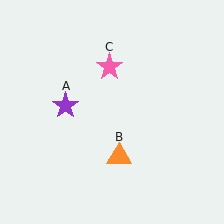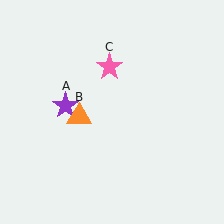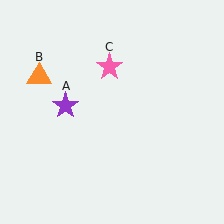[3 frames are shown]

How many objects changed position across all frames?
1 object changed position: orange triangle (object B).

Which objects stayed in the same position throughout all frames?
Purple star (object A) and pink star (object C) remained stationary.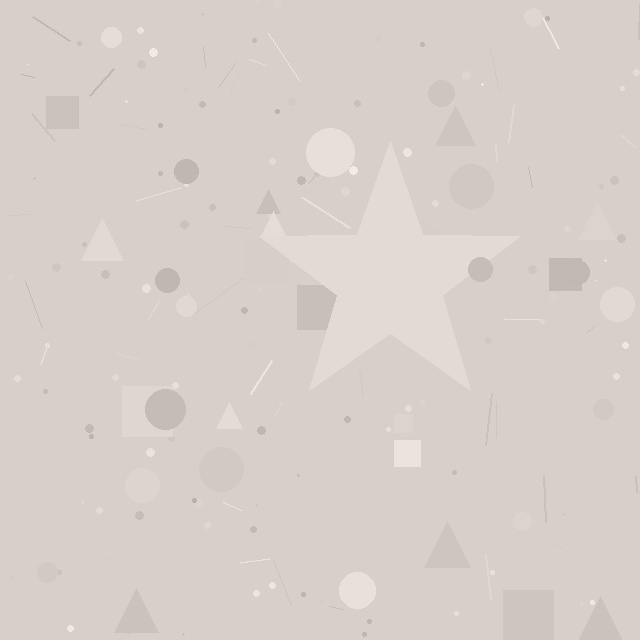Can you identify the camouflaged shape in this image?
The camouflaged shape is a star.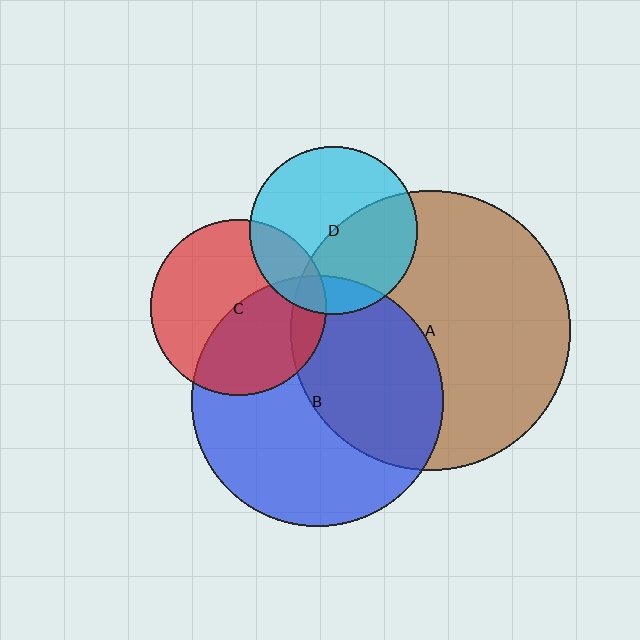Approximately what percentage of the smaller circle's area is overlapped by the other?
Approximately 45%.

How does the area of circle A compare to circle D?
Approximately 2.8 times.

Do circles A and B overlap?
Yes.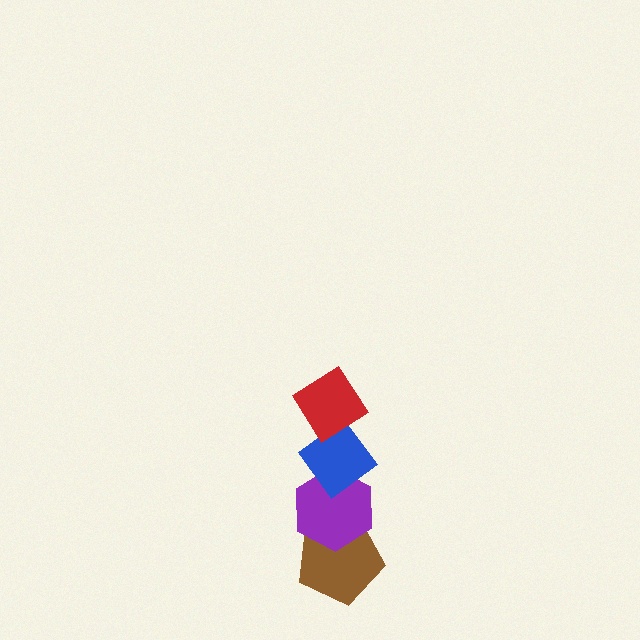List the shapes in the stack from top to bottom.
From top to bottom: the red diamond, the blue diamond, the purple hexagon, the brown pentagon.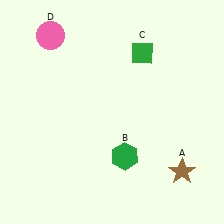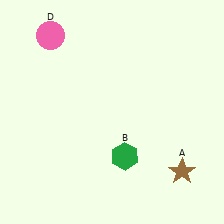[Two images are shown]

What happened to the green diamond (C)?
The green diamond (C) was removed in Image 2. It was in the top-right area of Image 1.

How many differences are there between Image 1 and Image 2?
There is 1 difference between the two images.